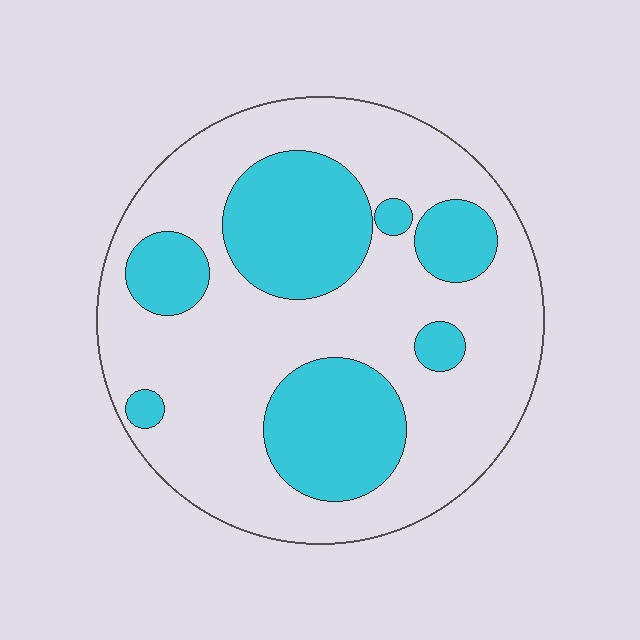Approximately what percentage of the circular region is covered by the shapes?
Approximately 30%.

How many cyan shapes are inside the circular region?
7.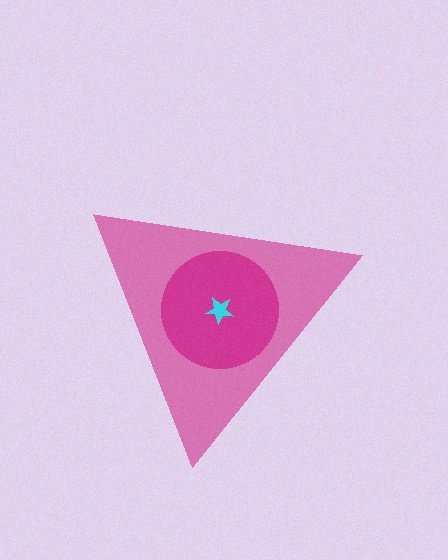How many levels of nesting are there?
3.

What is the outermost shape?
The pink triangle.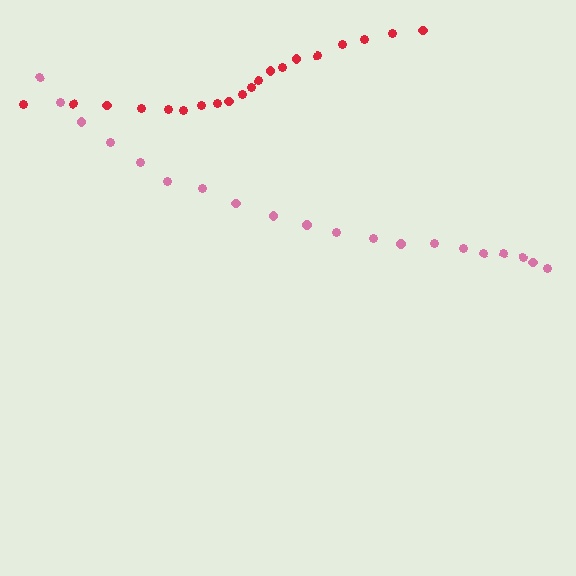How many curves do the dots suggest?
There are 2 distinct paths.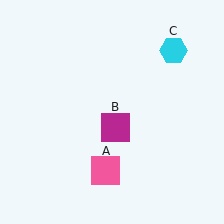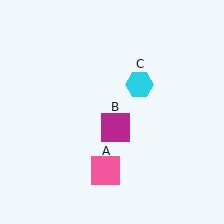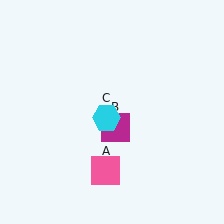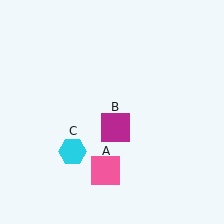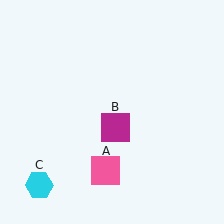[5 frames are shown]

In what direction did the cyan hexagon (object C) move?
The cyan hexagon (object C) moved down and to the left.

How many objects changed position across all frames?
1 object changed position: cyan hexagon (object C).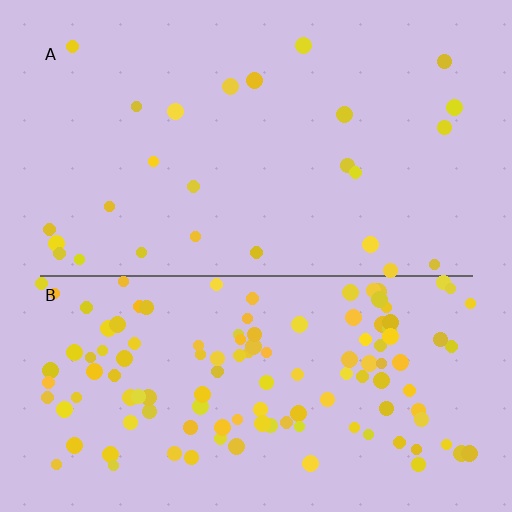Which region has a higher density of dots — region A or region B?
B (the bottom).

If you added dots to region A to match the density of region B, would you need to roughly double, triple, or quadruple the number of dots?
Approximately quadruple.